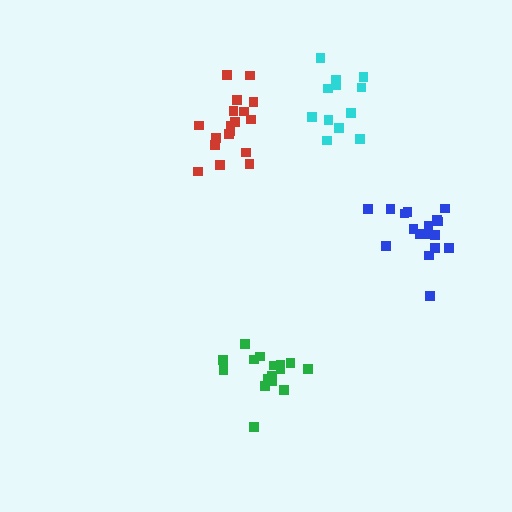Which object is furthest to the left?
The red cluster is leftmost.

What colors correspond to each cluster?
The clusters are colored: cyan, green, blue, red.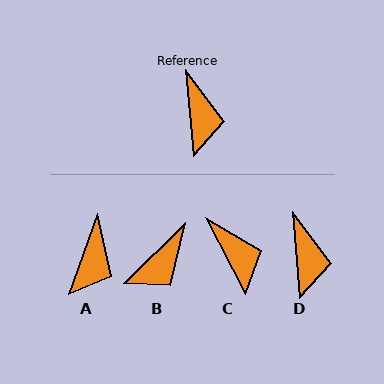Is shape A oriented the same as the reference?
No, it is off by about 25 degrees.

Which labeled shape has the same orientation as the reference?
D.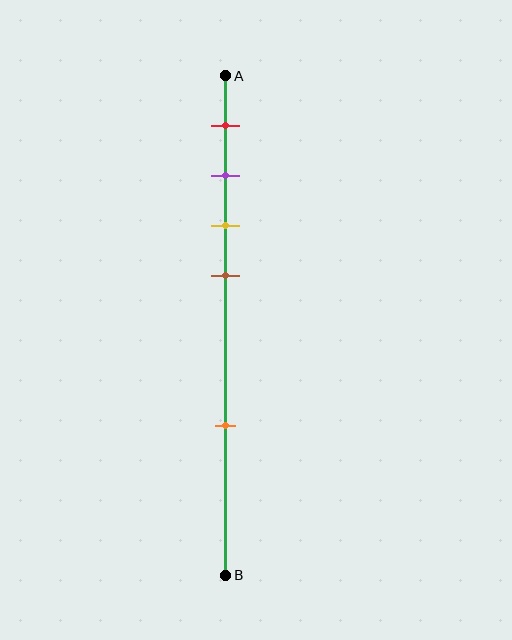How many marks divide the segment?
There are 5 marks dividing the segment.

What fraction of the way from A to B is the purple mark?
The purple mark is approximately 20% (0.2) of the way from A to B.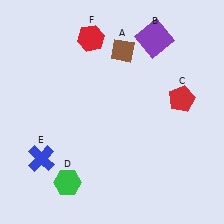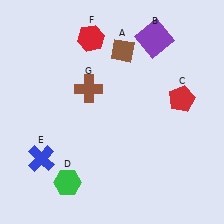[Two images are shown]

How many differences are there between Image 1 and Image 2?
There is 1 difference between the two images.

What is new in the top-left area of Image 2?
A brown cross (G) was added in the top-left area of Image 2.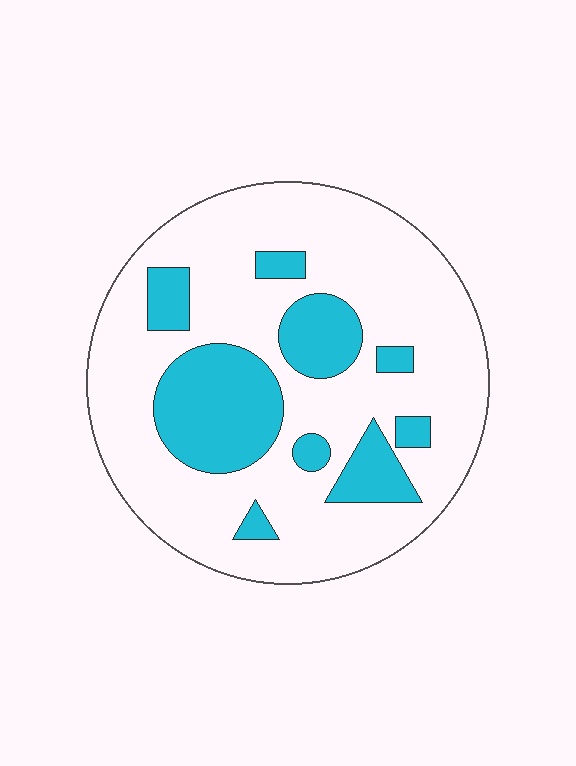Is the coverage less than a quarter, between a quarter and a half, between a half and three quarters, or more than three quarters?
Between a quarter and a half.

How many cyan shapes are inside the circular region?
9.